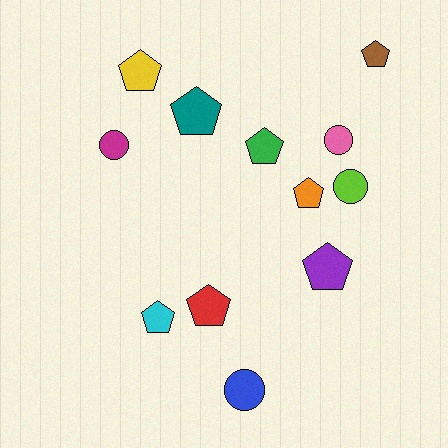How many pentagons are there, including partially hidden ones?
There are 8 pentagons.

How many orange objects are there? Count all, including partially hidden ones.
There is 1 orange object.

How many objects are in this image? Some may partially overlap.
There are 12 objects.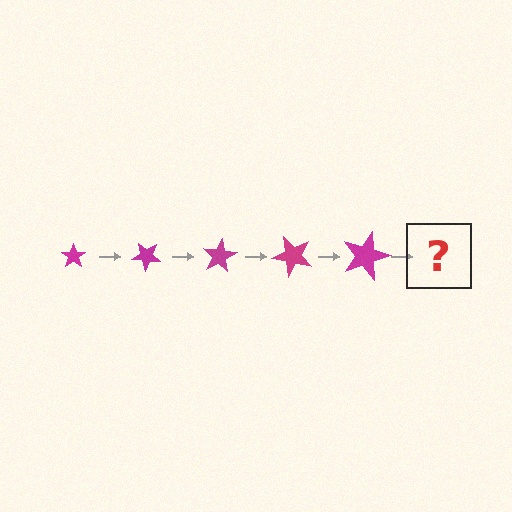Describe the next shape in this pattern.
It should be a star, larger than the previous one and rotated 200 degrees from the start.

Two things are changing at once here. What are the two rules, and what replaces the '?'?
The two rules are that the star grows larger each step and it rotates 40 degrees each step. The '?' should be a star, larger than the previous one and rotated 200 degrees from the start.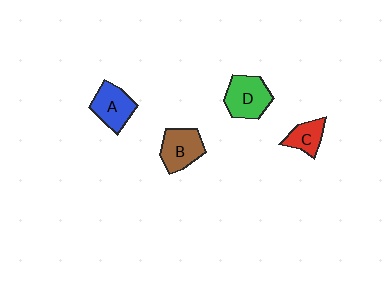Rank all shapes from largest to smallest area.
From largest to smallest: D (green), B (brown), A (blue), C (red).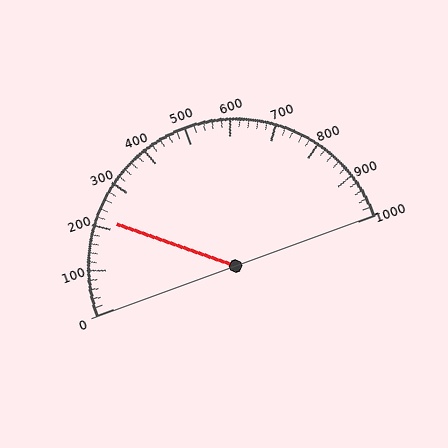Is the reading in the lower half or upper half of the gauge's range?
The reading is in the lower half of the range (0 to 1000).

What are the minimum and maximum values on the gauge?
The gauge ranges from 0 to 1000.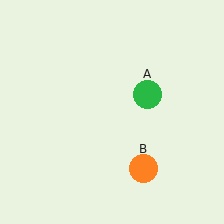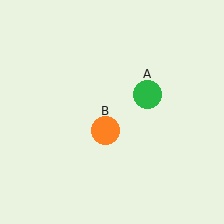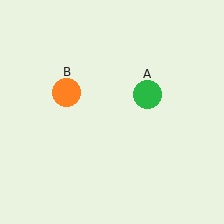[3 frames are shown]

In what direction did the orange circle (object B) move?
The orange circle (object B) moved up and to the left.